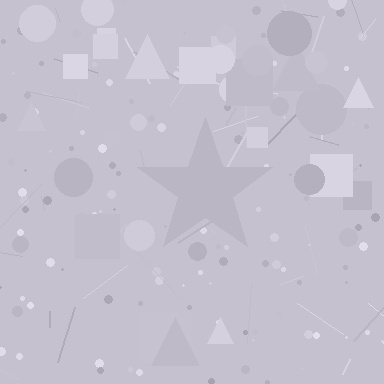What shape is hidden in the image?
A star is hidden in the image.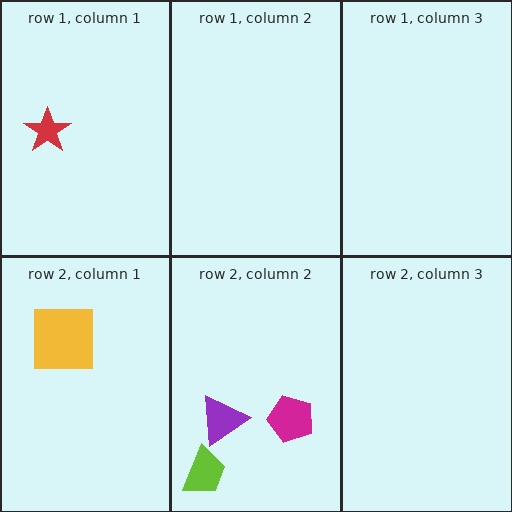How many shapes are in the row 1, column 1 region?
1.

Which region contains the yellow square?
The row 2, column 1 region.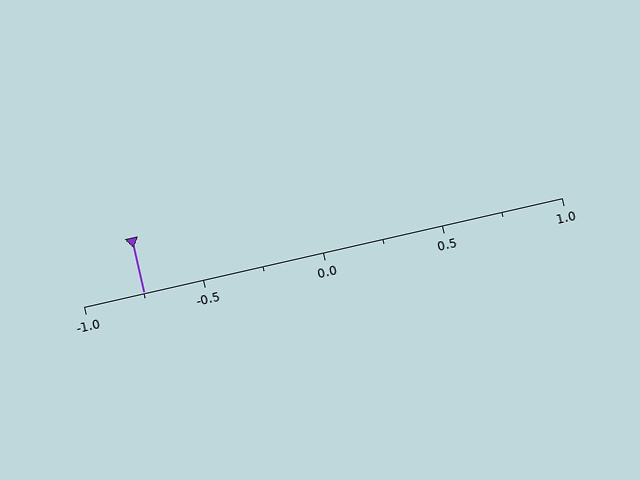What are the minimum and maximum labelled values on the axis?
The axis runs from -1.0 to 1.0.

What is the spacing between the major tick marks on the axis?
The major ticks are spaced 0.5 apart.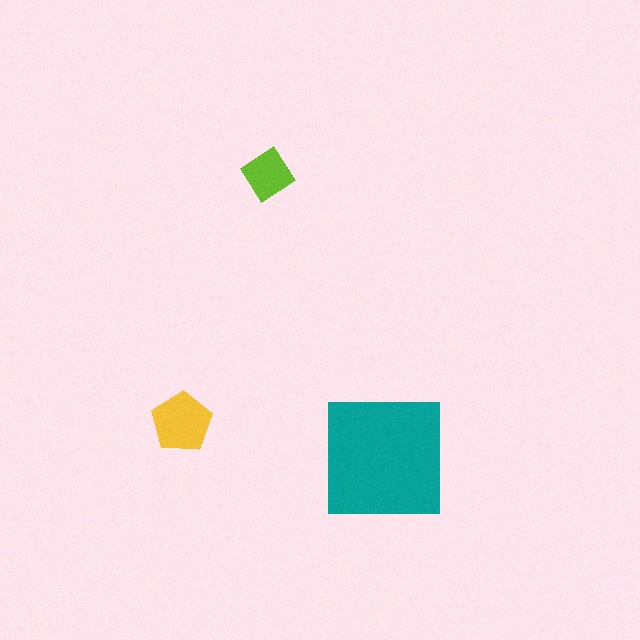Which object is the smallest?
The lime diamond.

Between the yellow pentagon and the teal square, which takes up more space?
The teal square.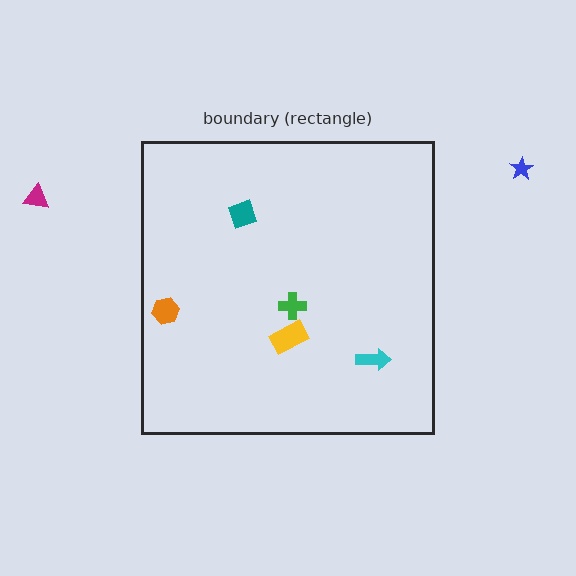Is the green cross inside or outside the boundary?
Inside.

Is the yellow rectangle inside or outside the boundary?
Inside.